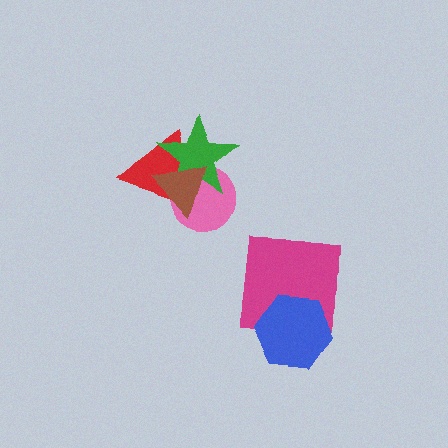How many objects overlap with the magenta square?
1 object overlaps with the magenta square.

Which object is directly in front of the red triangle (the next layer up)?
The green star is directly in front of the red triangle.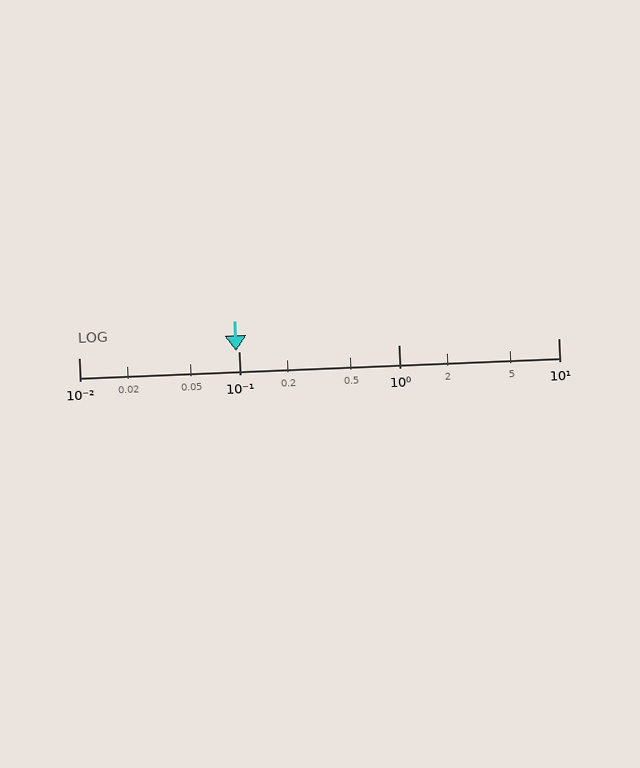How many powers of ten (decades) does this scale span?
The scale spans 3 decades, from 0.01 to 10.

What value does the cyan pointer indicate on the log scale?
The pointer indicates approximately 0.096.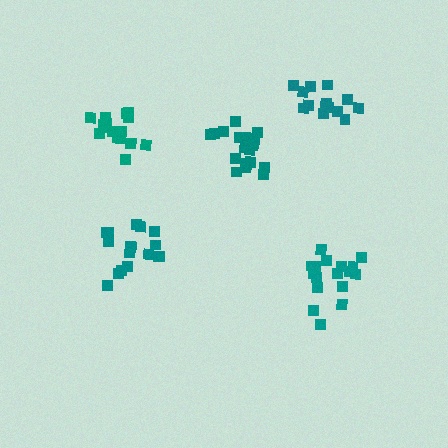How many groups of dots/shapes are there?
There are 5 groups.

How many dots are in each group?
Group 1: 17 dots, Group 2: 17 dots, Group 3: 14 dots, Group 4: 17 dots, Group 5: 19 dots (84 total).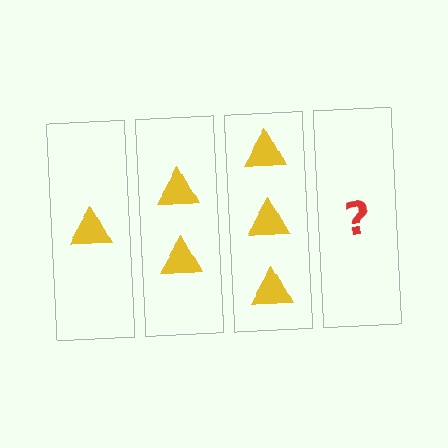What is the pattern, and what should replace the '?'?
The pattern is that each step adds one more triangle. The '?' should be 4 triangles.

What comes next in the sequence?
The next element should be 4 triangles.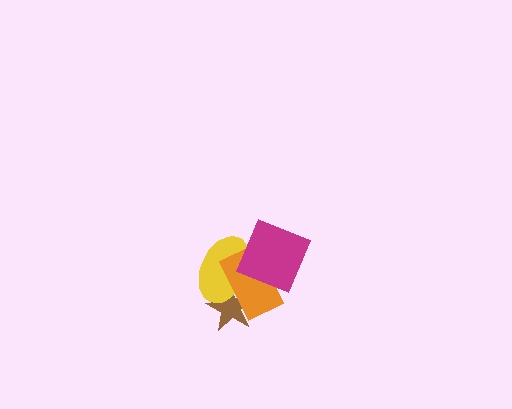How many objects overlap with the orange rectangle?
3 objects overlap with the orange rectangle.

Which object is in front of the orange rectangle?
The magenta diamond is in front of the orange rectangle.